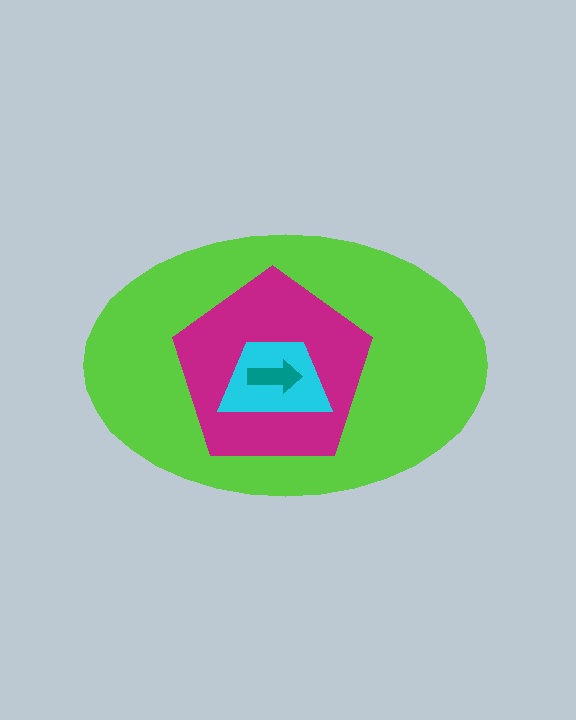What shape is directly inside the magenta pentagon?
The cyan trapezoid.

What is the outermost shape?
The lime ellipse.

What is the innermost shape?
The teal arrow.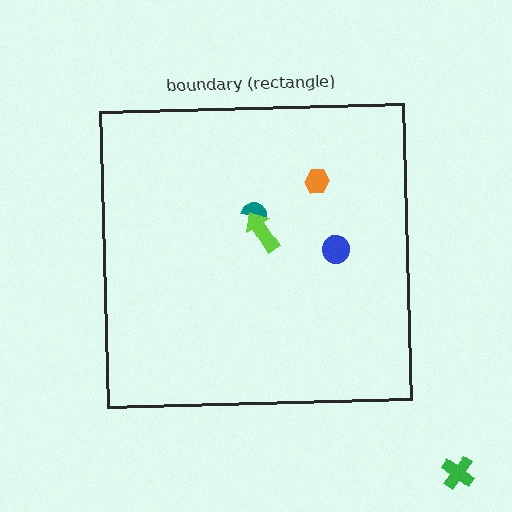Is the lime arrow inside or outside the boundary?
Inside.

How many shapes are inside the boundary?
4 inside, 1 outside.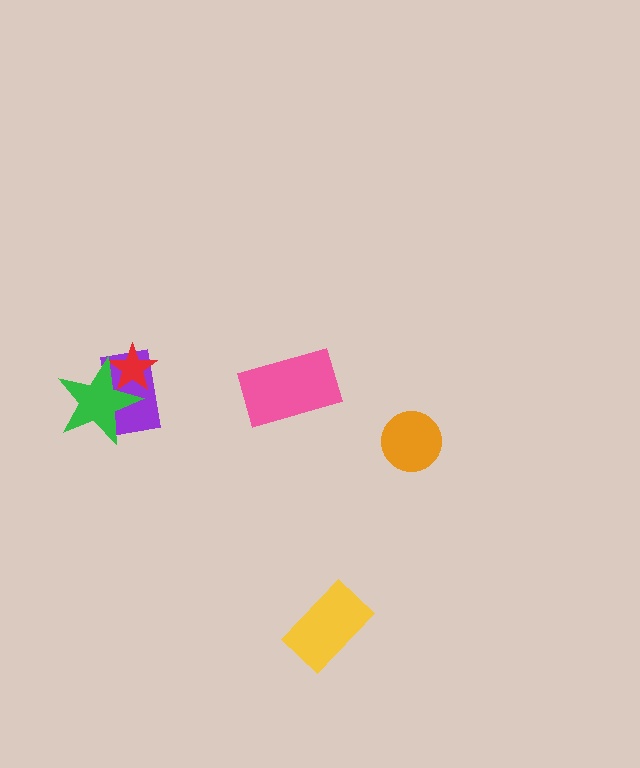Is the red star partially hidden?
Yes, it is partially covered by another shape.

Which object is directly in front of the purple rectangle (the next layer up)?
The red star is directly in front of the purple rectangle.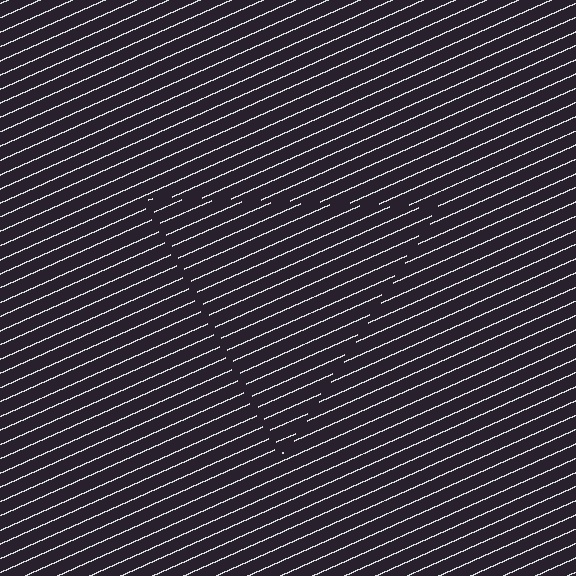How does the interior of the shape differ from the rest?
The interior of the shape contains the same grating, shifted by half a period — the contour is defined by the phase discontinuity where line-ends from the inner and outer gratings abut.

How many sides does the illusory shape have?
3 sides — the line-ends trace a triangle.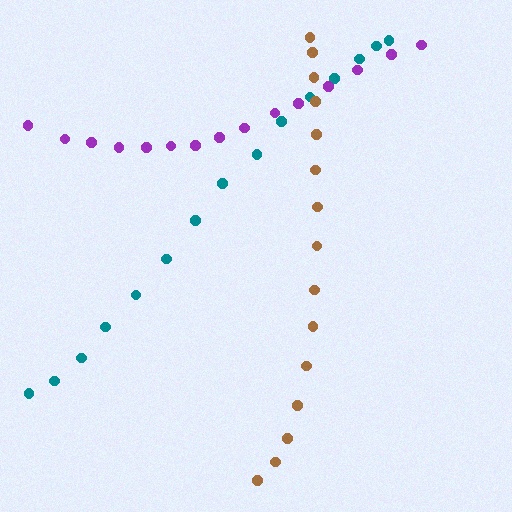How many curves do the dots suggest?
There are 3 distinct paths.